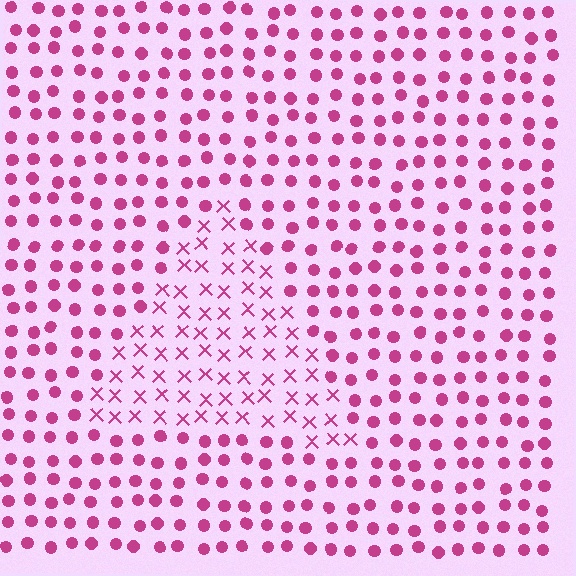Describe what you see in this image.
The image is filled with small magenta elements arranged in a uniform grid. A triangle-shaped region contains X marks, while the surrounding area contains circles. The boundary is defined purely by the change in element shape.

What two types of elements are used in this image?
The image uses X marks inside the triangle region and circles outside it.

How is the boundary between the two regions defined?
The boundary is defined by a change in element shape: X marks inside vs. circles outside. All elements share the same color and spacing.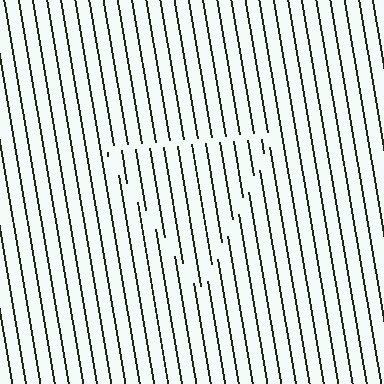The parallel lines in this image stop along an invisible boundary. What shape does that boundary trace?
An illusory triangle. The interior of the shape contains the same grating, shifted by half a period — the contour is defined by the phase discontinuity where line-ends from the inner and outer gratings abut.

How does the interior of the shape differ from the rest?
The interior of the shape contains the same grating, shifted by half a period — the contour is defined by the phase discontinuity where line-ends from the inner and outer gratings abut.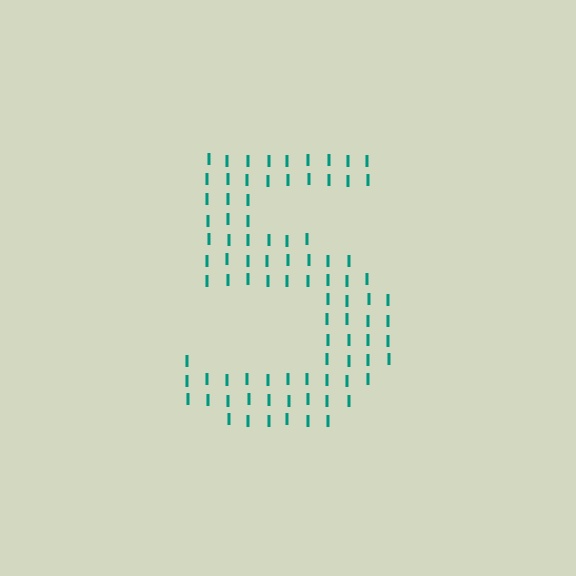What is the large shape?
The large shape is the digit 5.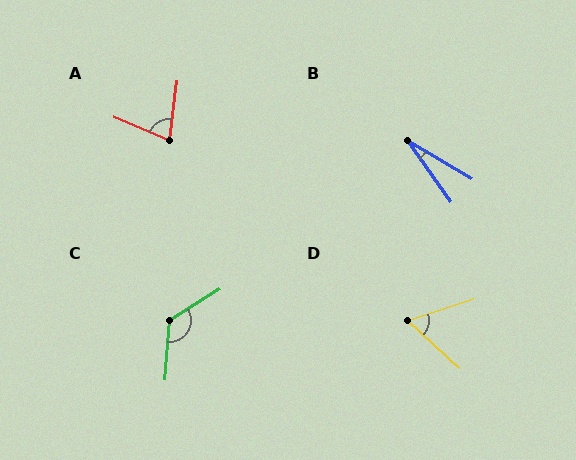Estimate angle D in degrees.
Approximately 60 degrees.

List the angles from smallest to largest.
B (24°), D (60°), A (74°), C (127°).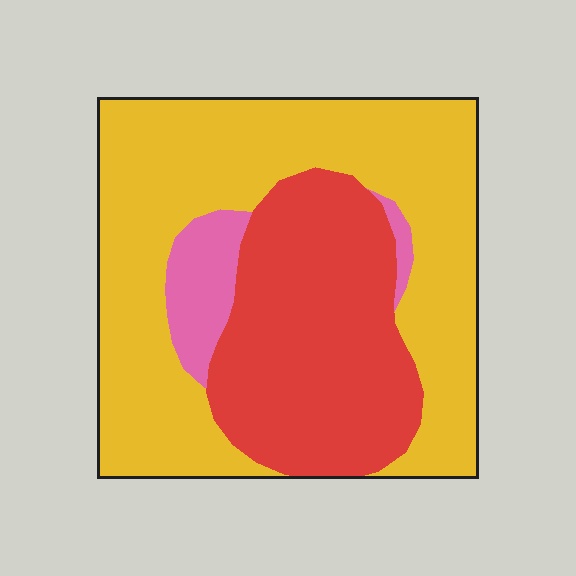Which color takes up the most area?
Yellow, at roughly 60%.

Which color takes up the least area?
Pink, at roughly 10%.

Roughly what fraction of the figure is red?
Red covers around 35% of the figure.